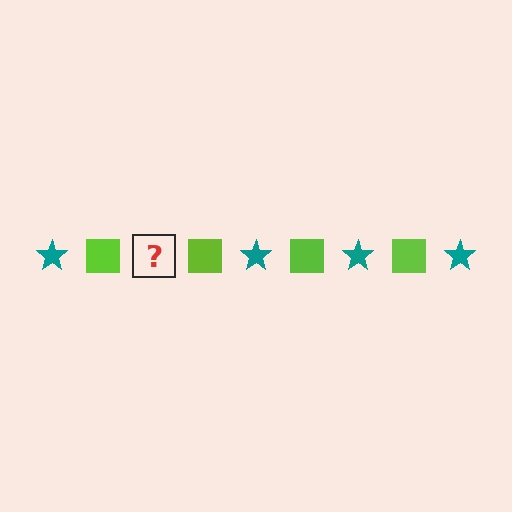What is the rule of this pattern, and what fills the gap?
The rule is that the pattern alternates between teal star and lime square. The gap should be filled with a teal star.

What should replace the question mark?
The question mark should be replaced with a teal star.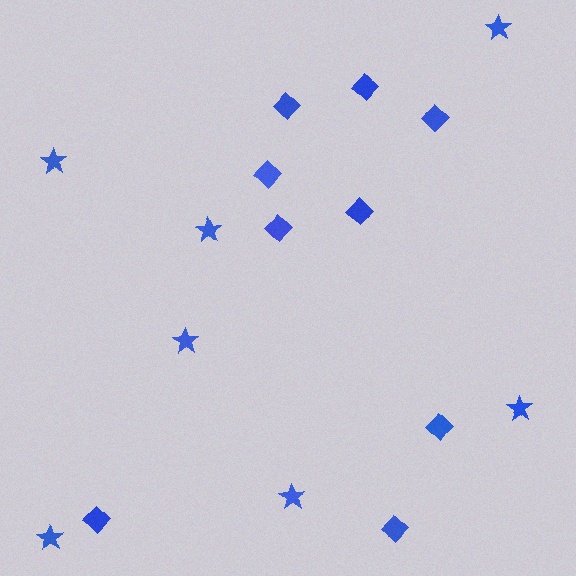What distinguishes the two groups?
There are 2 groups: one group of diamonds (9) and one group of stars (7).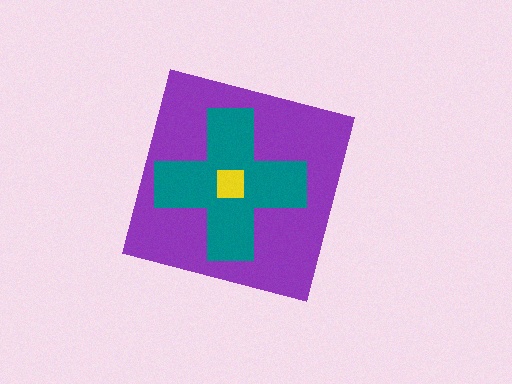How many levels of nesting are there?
3.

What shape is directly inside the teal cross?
The yellow square.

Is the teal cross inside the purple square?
Yes.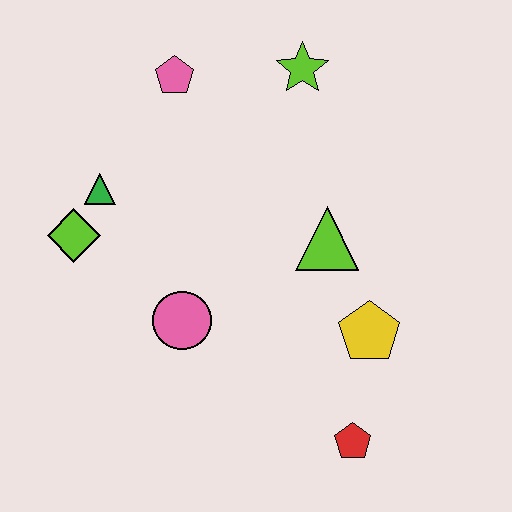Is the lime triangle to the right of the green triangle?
Yes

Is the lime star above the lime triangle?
Yes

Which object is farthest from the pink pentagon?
The red pentagon is farthest from the pink pentagon.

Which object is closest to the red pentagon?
The yellow pentagon is closest to the red pentagon.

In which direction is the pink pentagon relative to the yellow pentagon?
The pink pentagon is above the yellow pentagon.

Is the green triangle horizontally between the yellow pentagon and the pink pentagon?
No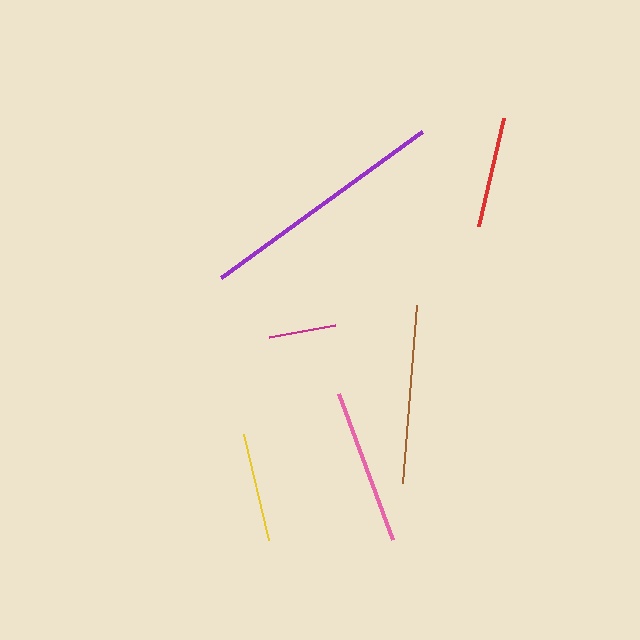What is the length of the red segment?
The red segment is approximately 111 pixels long.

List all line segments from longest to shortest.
From longest to shortest: purple, brown, pink, red, yellow, magenta.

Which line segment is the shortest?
The magenta line is the shortest at approximately 67 pixels.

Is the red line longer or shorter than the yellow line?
The red line is longer than the yellow line.